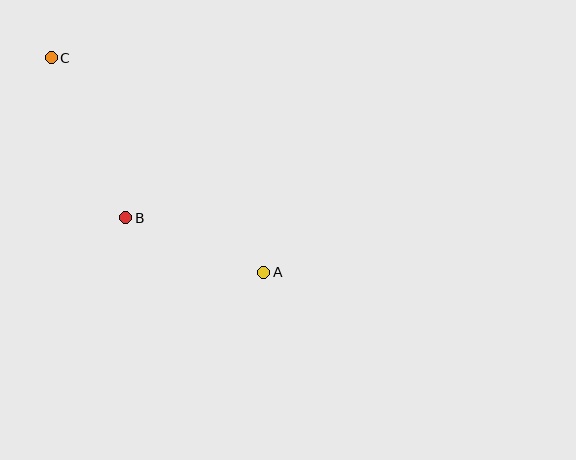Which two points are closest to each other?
Points A and B are closest to each other.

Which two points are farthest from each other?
Points A and C are farthest from each other.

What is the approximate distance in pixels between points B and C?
The distance between B and C is approximately 176 pixels.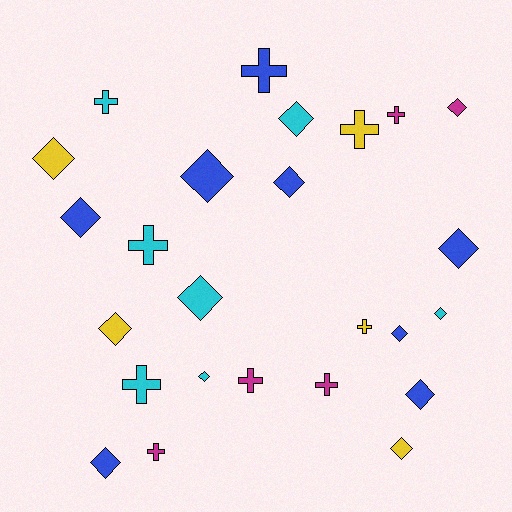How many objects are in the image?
There are 25 objects.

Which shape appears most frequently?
Diamond, with 15 objects.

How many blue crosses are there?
There is 1 blue cross.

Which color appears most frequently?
Blue, with 8 objects.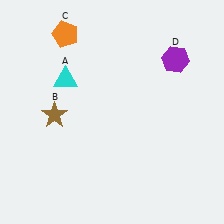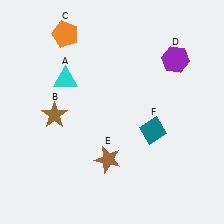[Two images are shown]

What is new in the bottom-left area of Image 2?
A brown star (E) was added in the bottom-left area of Image 2.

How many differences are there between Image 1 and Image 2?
There are 2 differences between the two images.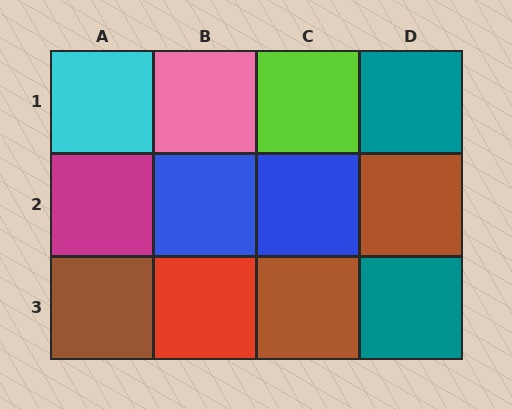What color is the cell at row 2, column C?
Blue.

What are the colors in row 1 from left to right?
Cyan, pink, lime, teal.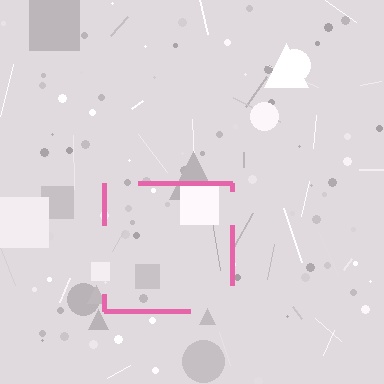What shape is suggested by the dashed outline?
The dashed outline suggests a square.